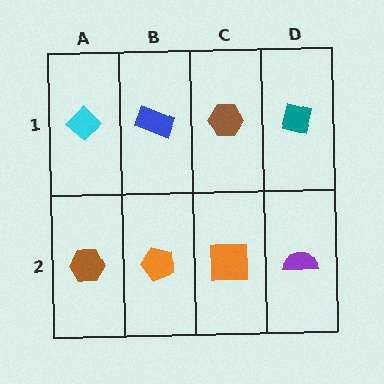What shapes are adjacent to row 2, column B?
A blue rectangle (row 1, column B), a brown hexagon (row 2, column A), an orange square (row 2, column C).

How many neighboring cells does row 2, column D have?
2.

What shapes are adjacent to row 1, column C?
An orange square (row 2, column C), a blue rectangle (row 1, column B), a teal square (row 1, column D).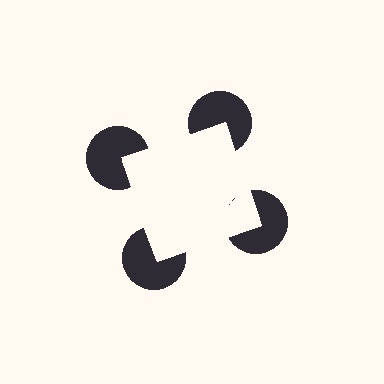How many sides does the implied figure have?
4 sides.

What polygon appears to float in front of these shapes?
An illusory square — its edges are inferred from the aligned wedge cuts in the pac-man discs, not physically drawn.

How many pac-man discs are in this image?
There are 4 — one at each vertex of the illusory square.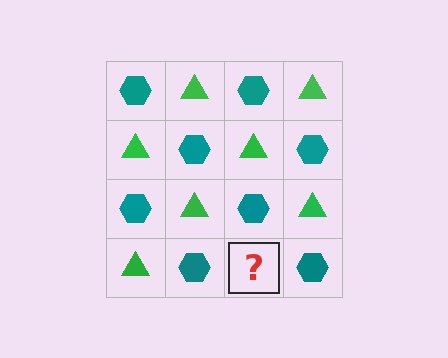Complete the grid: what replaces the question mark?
The question mark should be replaced with a green triangle.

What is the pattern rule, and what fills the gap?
The rule is that it alternates teal hexagon and green triangle in a checkerboard pattern. The gap should be filled with a green triangle.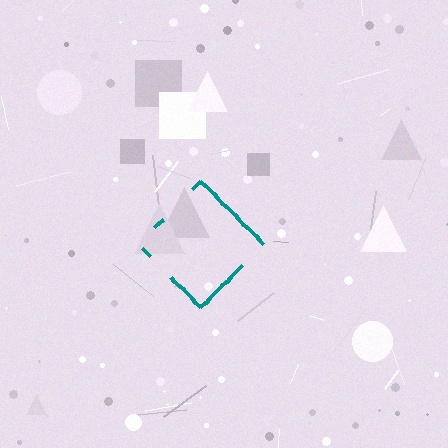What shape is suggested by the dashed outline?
The dashed outline suggests a diamond.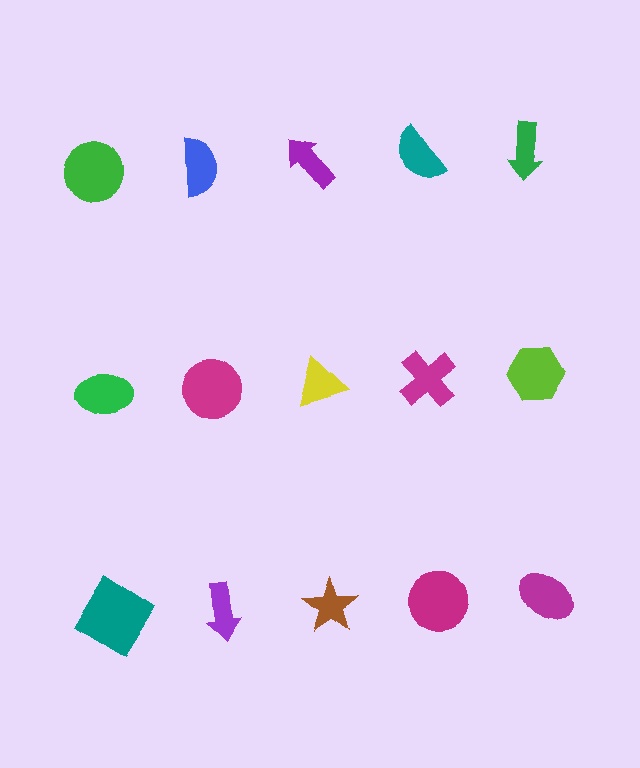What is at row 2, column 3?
A yellow triangle.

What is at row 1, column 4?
A teal semicircle.